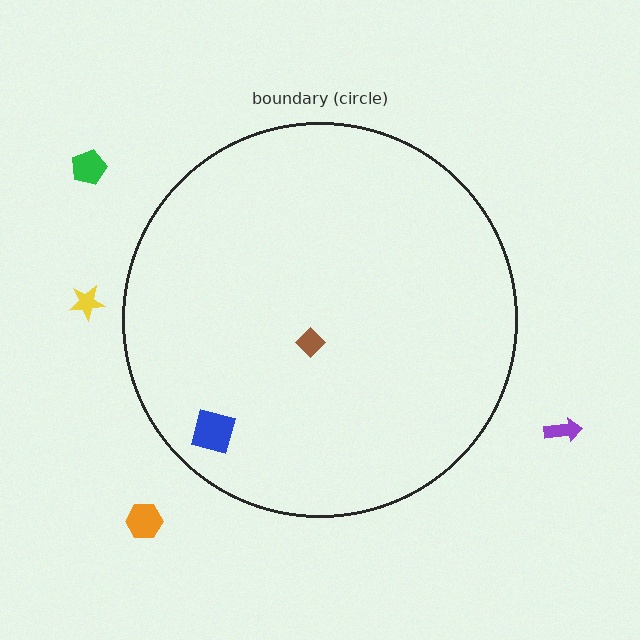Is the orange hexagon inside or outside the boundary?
Outside.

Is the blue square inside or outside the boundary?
Inside.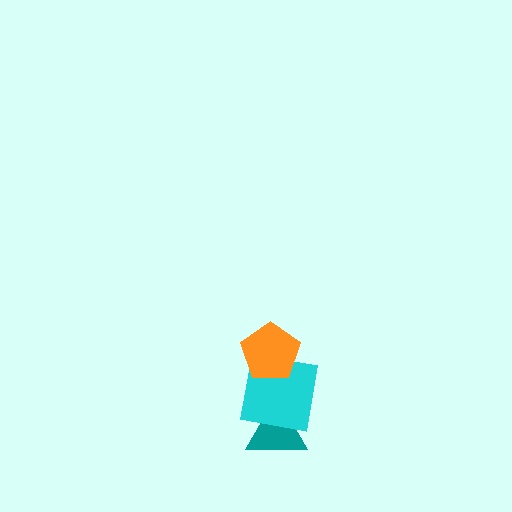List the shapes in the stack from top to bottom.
From top to bottom: the orange pentagon, the cyan square, the teal triangle.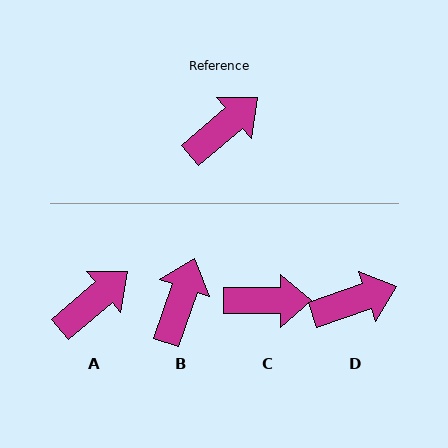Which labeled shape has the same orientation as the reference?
A.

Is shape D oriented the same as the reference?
No, it is off by about 22 degrees.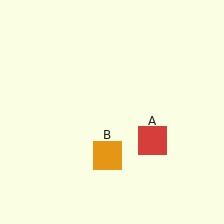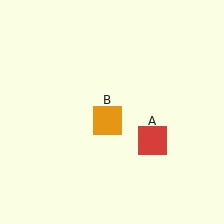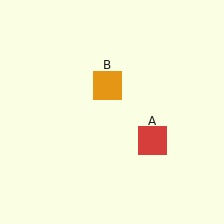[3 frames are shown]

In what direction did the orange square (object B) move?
The orange square (object B) moved up.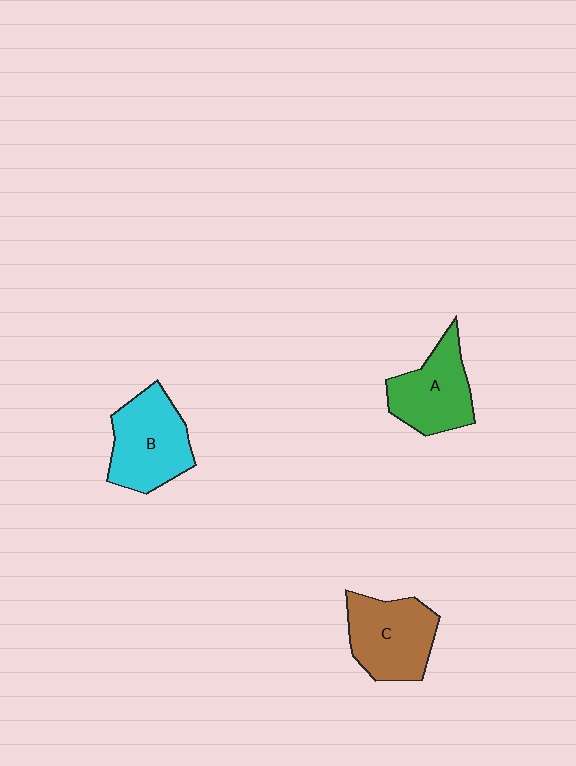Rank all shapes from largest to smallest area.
From largest to smallest: B (cyan), C (brown), A (green).